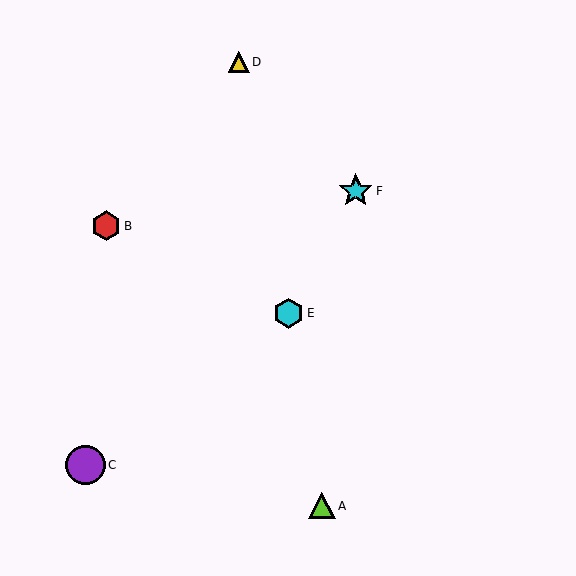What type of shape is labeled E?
Shape E is a cyan hexagon.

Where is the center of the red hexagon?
The center of the red hexagon is at (106, 226).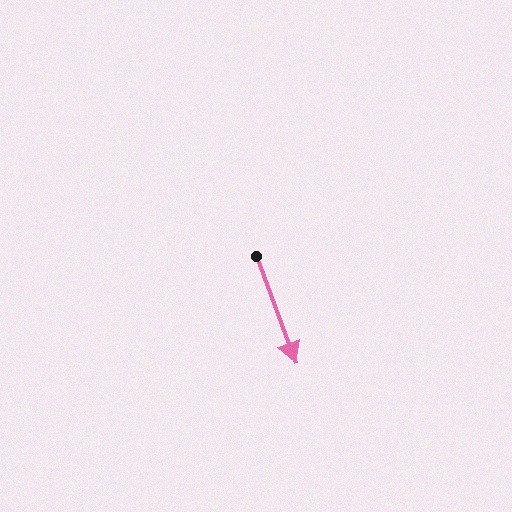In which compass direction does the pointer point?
South.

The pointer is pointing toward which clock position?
Roughly 5 o'clock.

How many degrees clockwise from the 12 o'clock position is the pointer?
Approximately 160 degrees.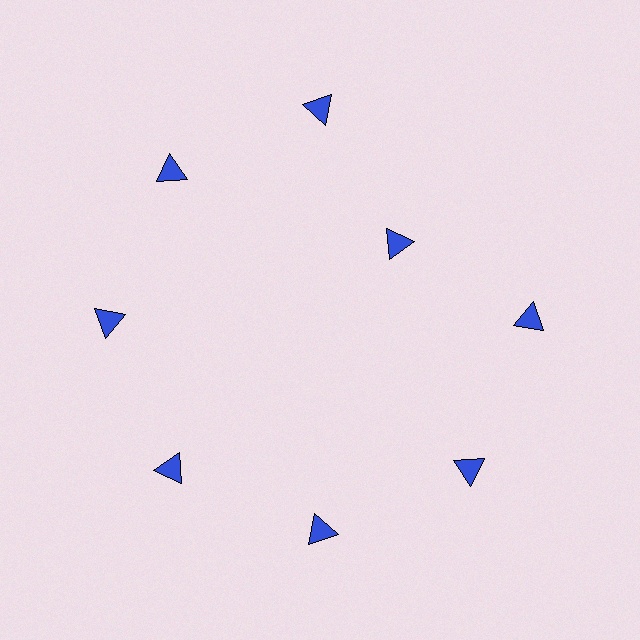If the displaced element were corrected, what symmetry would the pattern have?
It would have 8-fold rotational symmetry — the pattern would map onto itself every 45 degrees.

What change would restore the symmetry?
The symmetry would be restored by moving it outward, back onto the ring so that all 8 triangles sit at equal angles and equal distance from the center.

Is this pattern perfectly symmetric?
No. The 8 blue triangles are arranged in a ring, but one element near the 2 o'clock position is pulled inward toward the center, breaking the 8-fold rotational symmetry.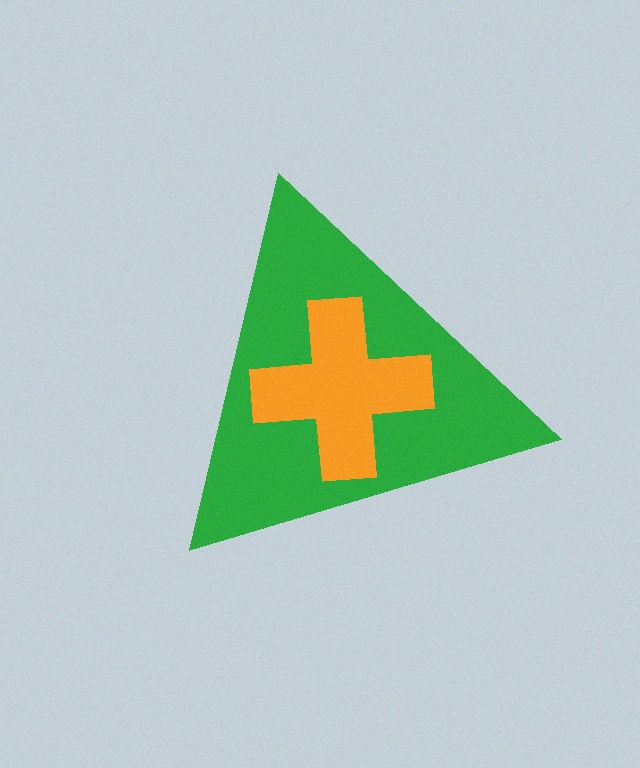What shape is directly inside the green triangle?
The orange cross.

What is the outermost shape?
The green triangle.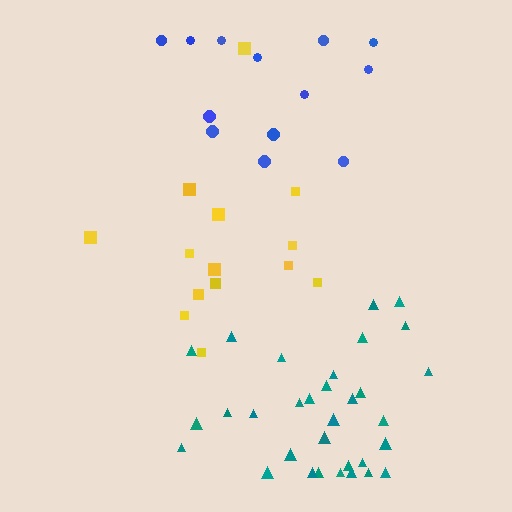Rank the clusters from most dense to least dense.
teal, blue, yellow.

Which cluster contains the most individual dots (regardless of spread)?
Teal (32).